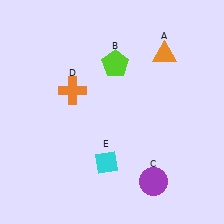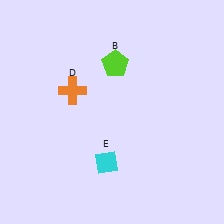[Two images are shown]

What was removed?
The purple circle (C), the orange triangle (A) were removed in Image 2.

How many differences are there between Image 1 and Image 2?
There are 2 differences between the two images.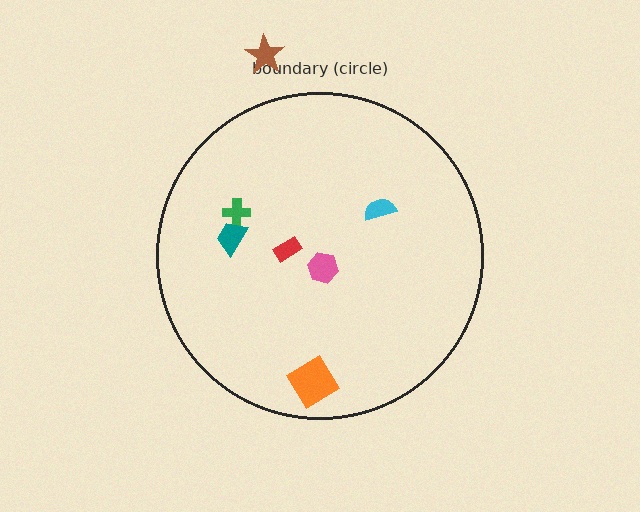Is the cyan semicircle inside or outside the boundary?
Inside.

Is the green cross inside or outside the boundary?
Inside.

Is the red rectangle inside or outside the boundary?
Inside.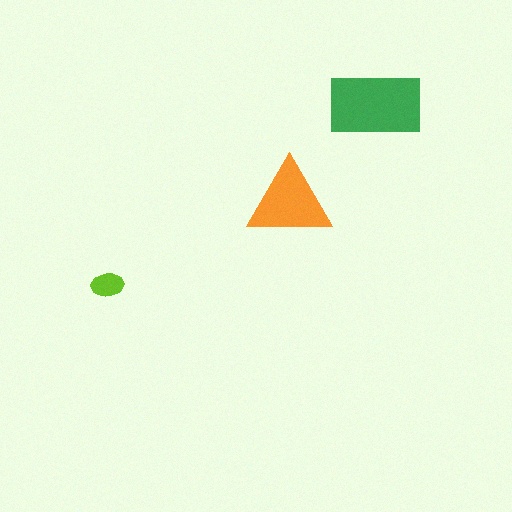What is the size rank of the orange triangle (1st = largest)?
2nd.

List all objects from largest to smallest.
The green rectangle, the orange triangle, the lime ellipse.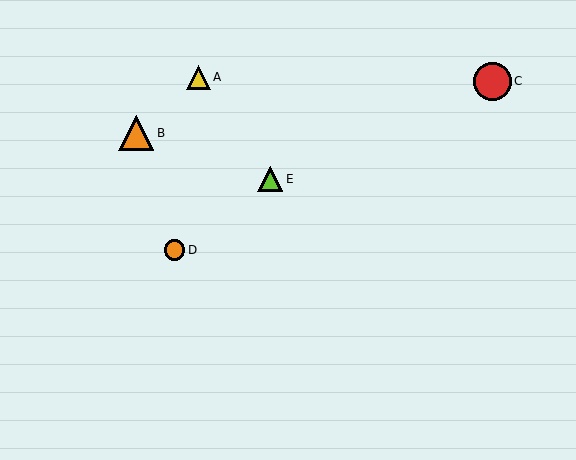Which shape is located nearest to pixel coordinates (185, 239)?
The orange circle (labeled D) at (175, 250) is nearest to that location.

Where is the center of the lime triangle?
The center of the lime triangle is at (270, 179).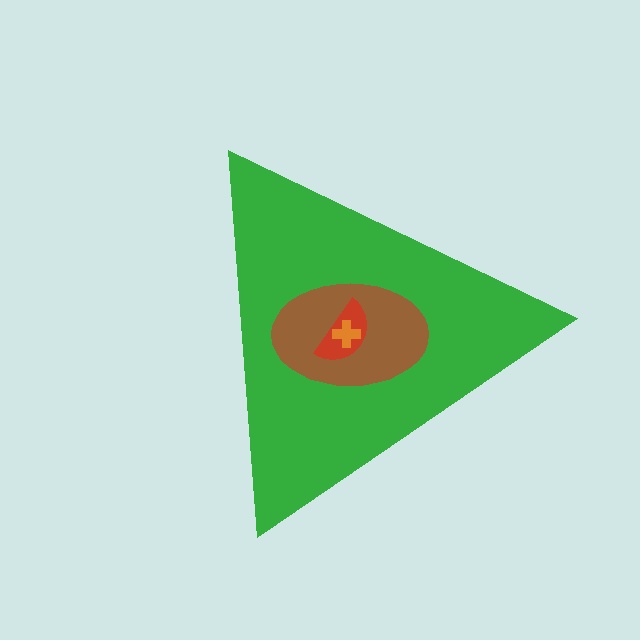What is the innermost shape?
The orange cross.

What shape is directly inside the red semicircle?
The orange cross.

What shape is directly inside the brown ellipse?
The red semicircle.